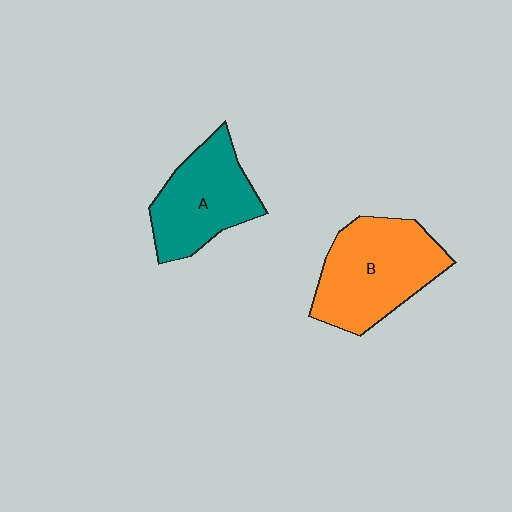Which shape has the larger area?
Shape B (orange).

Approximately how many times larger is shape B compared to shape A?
Approximately 1.2 times.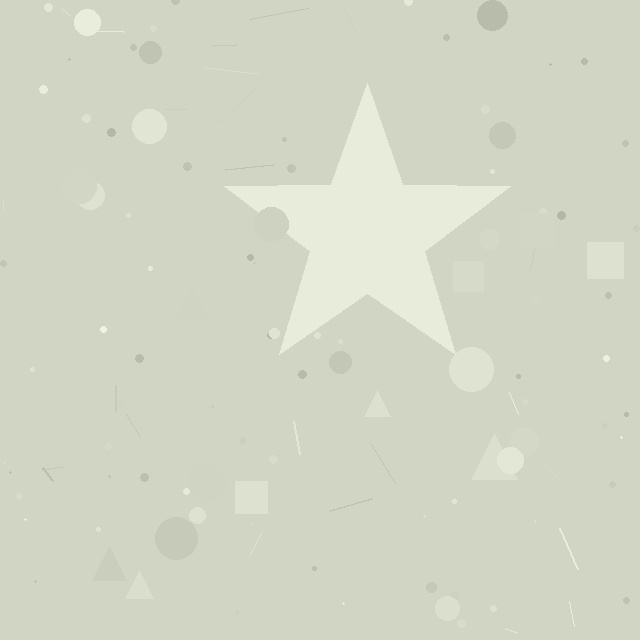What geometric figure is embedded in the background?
A star is embedded in the background.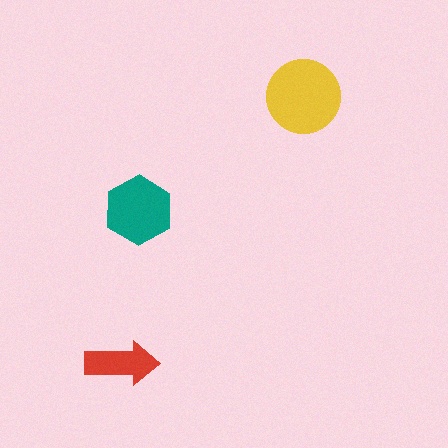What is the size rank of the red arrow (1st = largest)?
3rd.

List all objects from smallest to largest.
The red arrow, the teal hexagon, the yellow circle.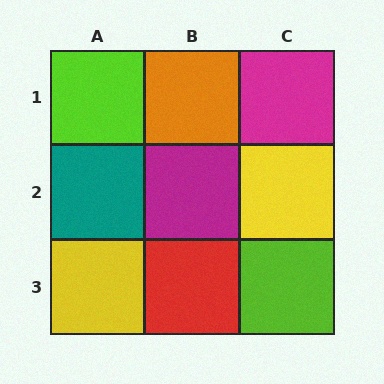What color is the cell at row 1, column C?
Magenta.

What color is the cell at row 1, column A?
Lime.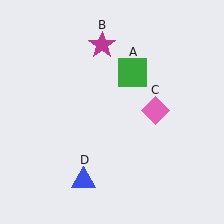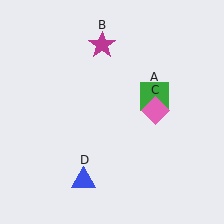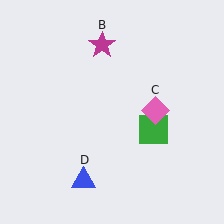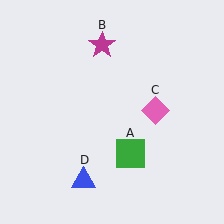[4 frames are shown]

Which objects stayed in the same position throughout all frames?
Magenta star (object B) and pink diamond (object C) and blue triangle (object D) remained stationary.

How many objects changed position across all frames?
1 object changed position: green square (object A).